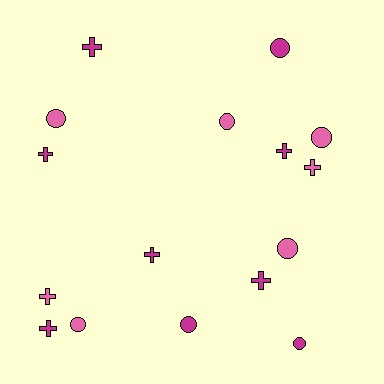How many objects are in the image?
There are 16 objects.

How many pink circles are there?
There are 5 pink circles.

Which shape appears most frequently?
Circle, with 8 objects.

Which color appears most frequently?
Magenta, with 9 objects.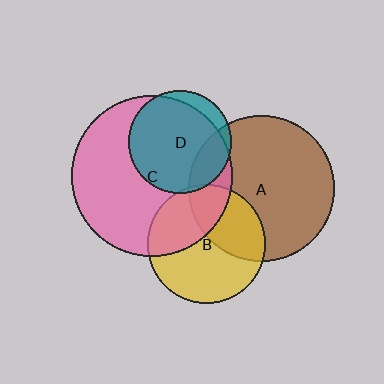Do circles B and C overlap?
Yes.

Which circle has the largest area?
Circle C (pink).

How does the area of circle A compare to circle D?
Approximately 2.0 times.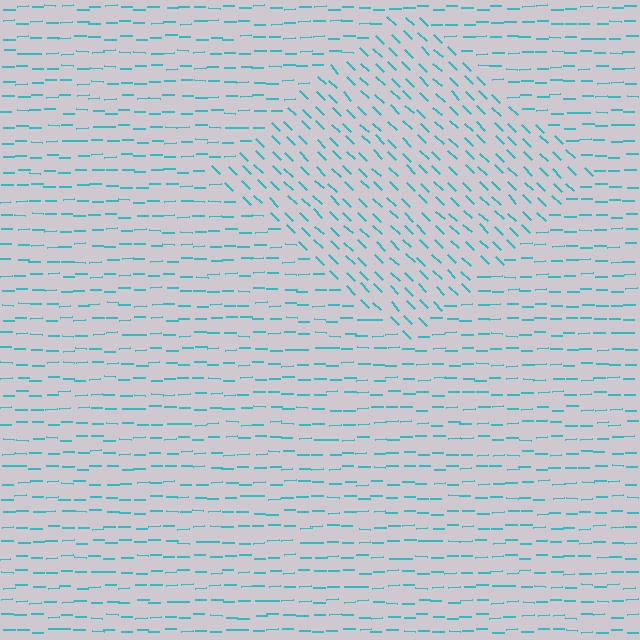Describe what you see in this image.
The image is filled with small cyan line segments. A diamond region in the image has lines oriented differently from the surrounding lines, creating a visible texture boundary.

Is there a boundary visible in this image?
Yes, there is a texture boundary formed by a change in line orientation.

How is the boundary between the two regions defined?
The boundary is defined purely by a change in line orientation (approximately 45 degrees difference). All lines are the same color and thickness.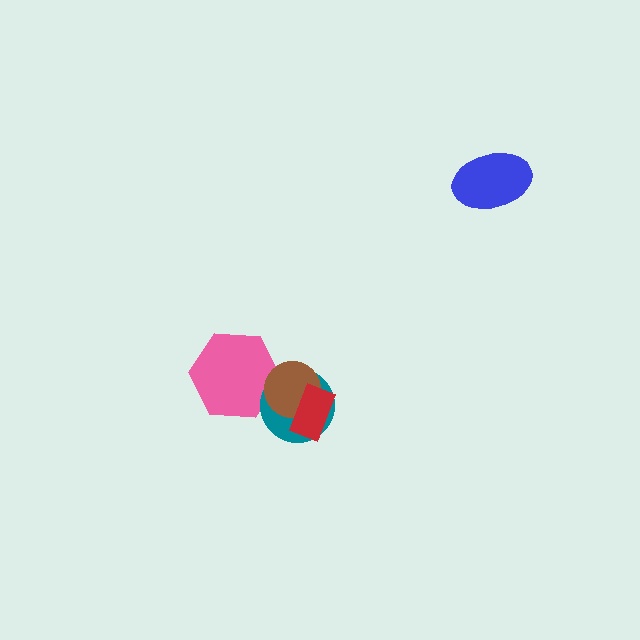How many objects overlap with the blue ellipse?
0 objects overlap with the blue ellipse.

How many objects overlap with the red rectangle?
2 objects overlap with the red rectangle.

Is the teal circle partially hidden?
Yes, it is partially covered by another shape.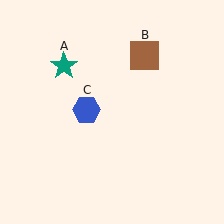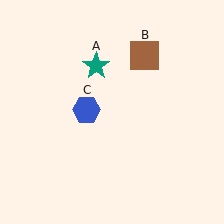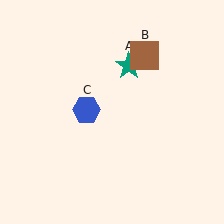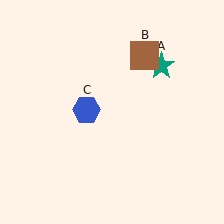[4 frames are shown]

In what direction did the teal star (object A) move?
The teal star (object A) moved right.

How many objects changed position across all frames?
1 object changed position: teal star (object A).